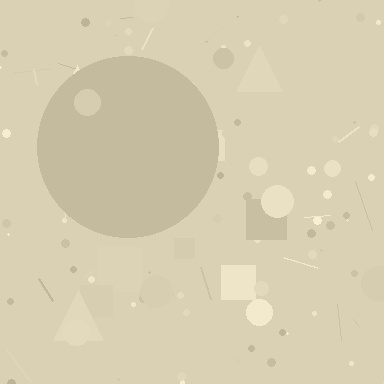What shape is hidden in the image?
A circle is hidden in the image.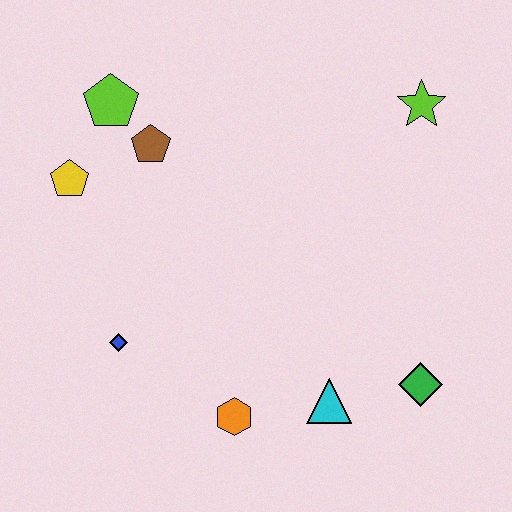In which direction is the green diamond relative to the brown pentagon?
The green diamond is to the right of the brown pentagon.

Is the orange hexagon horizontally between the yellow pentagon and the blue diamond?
No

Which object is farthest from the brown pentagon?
The green diamond is farthest from the brown pentagon.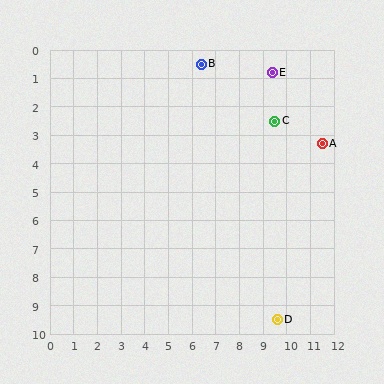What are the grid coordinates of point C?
Point C is at approximately (9.5, 2.5).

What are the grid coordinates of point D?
Point D is at approximately (9.6, 9.5).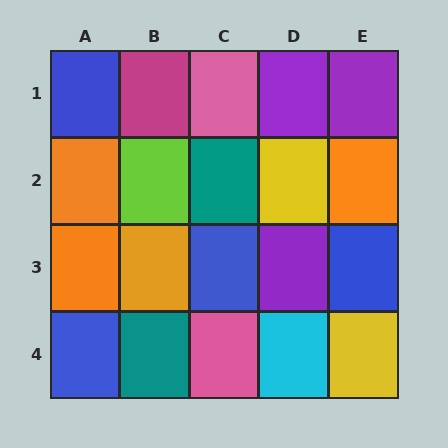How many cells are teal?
2 cells are teal.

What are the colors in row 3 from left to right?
Orange, orange, blue, purple, blue.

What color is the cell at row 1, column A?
Blue.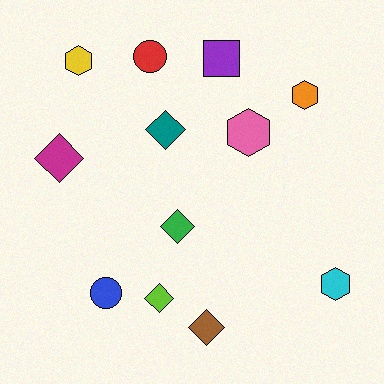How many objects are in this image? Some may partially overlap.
There are 12 objects.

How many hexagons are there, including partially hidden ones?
There are 4 hexagons.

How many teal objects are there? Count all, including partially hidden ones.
There is 1 teal object.